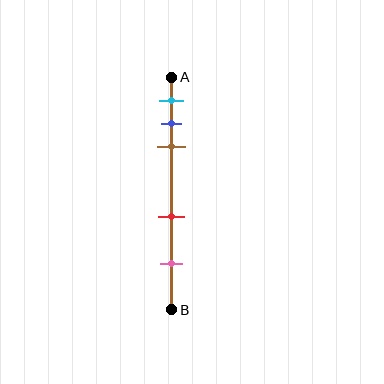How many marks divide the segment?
There are 5 marks dividing the segment.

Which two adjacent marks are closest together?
The blue and brown marks are the closest adjacent pair.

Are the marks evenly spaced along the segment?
No, the marks are not evenly spaced.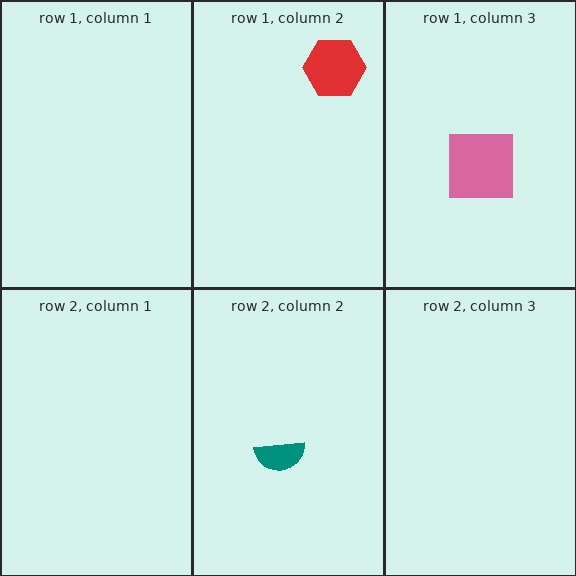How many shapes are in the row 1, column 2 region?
1.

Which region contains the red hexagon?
The row 1, column 2 region.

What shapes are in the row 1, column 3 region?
The pink square.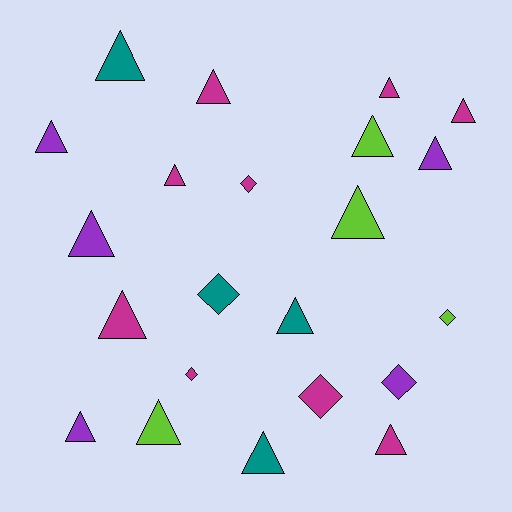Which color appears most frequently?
Magenta, with 9 objects.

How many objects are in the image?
There are 22 objects.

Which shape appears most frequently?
Triangle, with 16 objects.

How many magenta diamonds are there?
There are 3 magenta diamonds.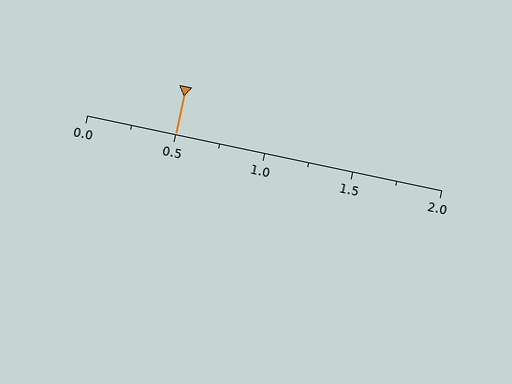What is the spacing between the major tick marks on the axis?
The major ticks are spaced 0.5 apart.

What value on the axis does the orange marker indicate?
The marker indicates approximately 0.5.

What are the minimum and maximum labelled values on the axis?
The axis runs from 0.0 to 2.0.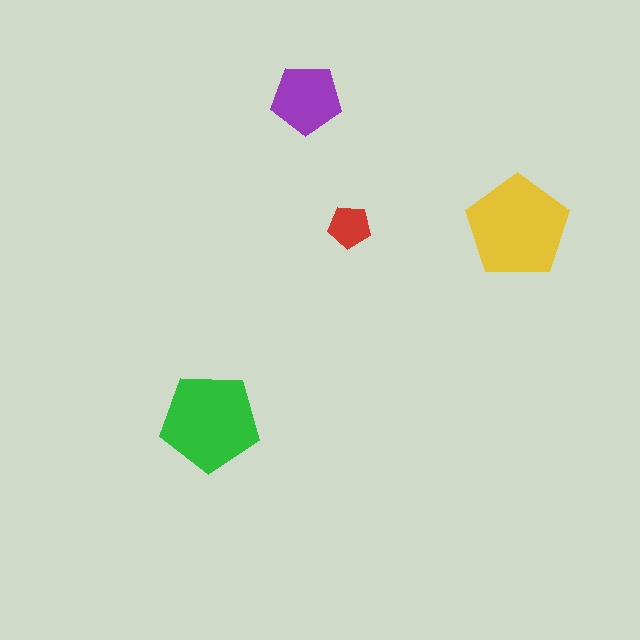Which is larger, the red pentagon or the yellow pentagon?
The yellow one.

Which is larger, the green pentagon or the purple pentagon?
The green one.